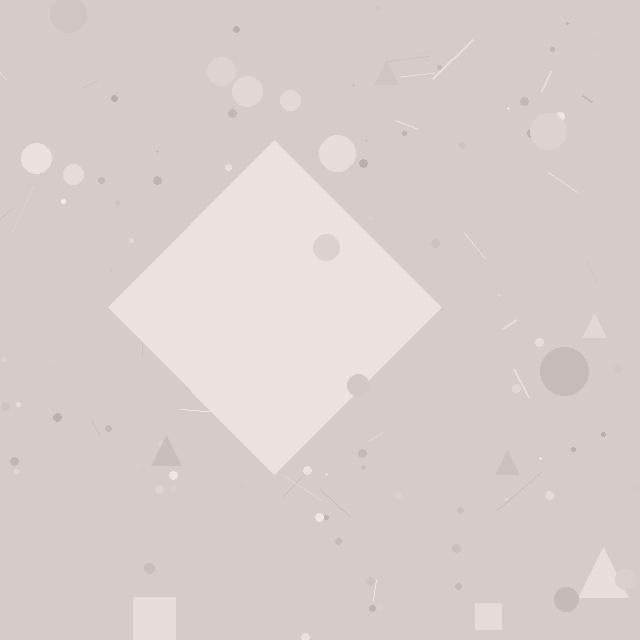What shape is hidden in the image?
A diamond is hidden in the image.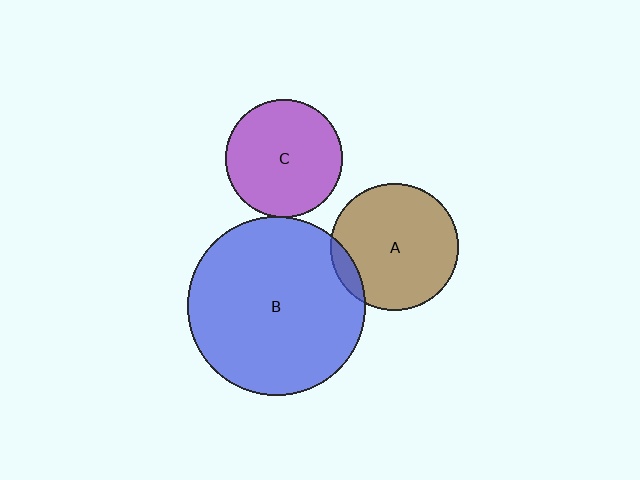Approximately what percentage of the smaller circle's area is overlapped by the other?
Approximately 10%.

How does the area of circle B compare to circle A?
Approximately 2.0 times.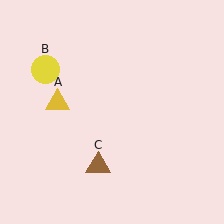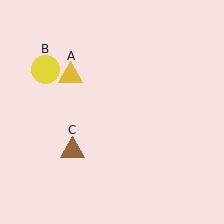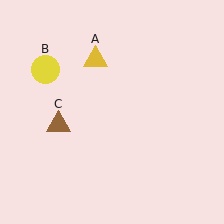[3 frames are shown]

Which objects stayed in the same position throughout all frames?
Yellow circle (object B) remained stationary.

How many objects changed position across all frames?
2 objects changed position: yellow triangle (object A), brown triangle (object C).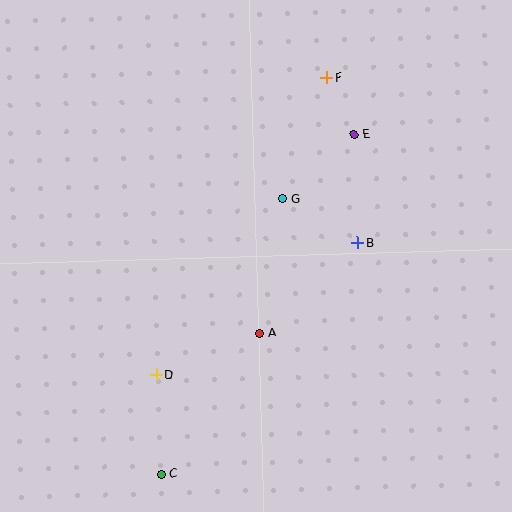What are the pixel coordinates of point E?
Point E is at (354, 134).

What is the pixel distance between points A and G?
The distance between A and G is 136 pixels.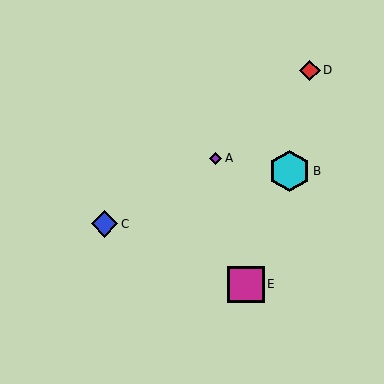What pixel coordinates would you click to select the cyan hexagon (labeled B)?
Click at (289, 171) to select the cyan hexagon B.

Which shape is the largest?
The cyan hexagon (labeled B) is the largest.